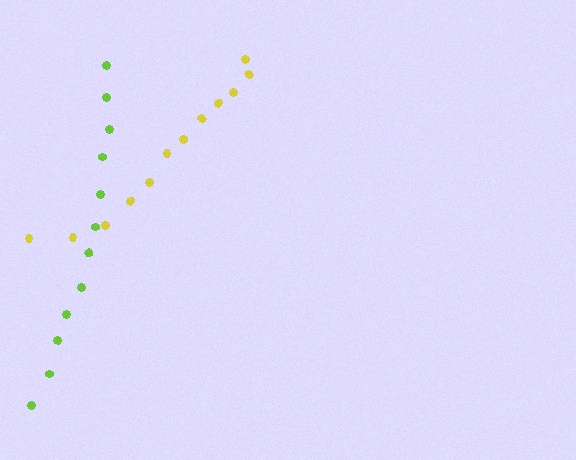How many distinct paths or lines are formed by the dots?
There are 2 distinct paths.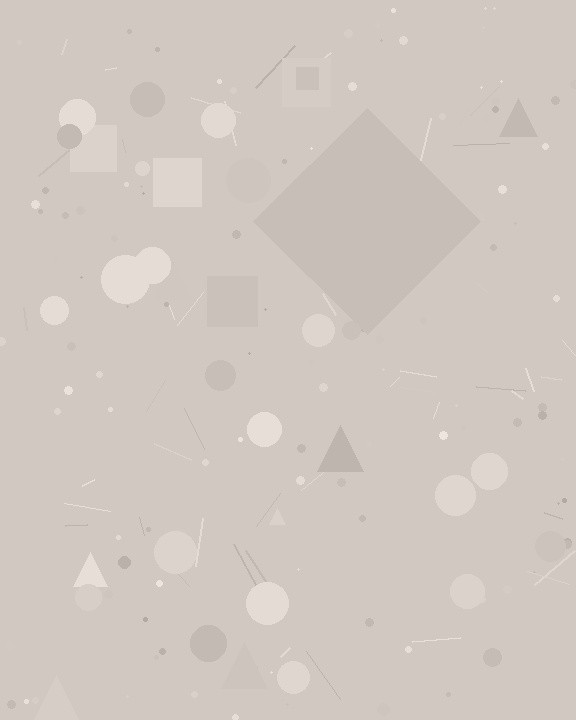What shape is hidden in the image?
A diamond is hidden in the image.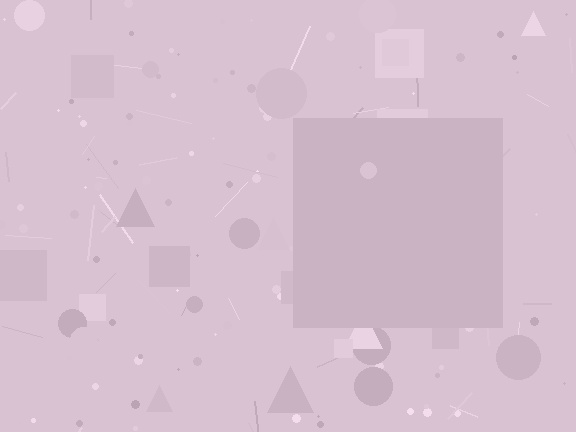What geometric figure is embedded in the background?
A square is embedded in the background.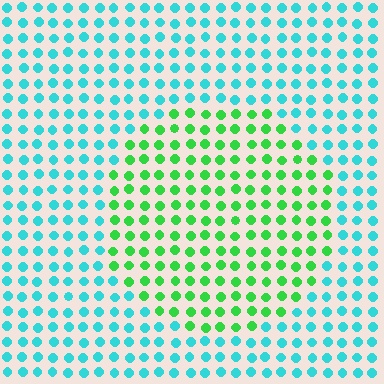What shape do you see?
I see a circle.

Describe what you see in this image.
The image is filled with small cyan elements in a uniform arrangement. A circle-shaped region is visible where the elements are tinted to a slightly different hue, forming a subtle color boundary.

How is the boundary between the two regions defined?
The boundary is defined purely by a slight shift in hue (about 54 degrees). Spacing, size, and orientation are identical on both sides.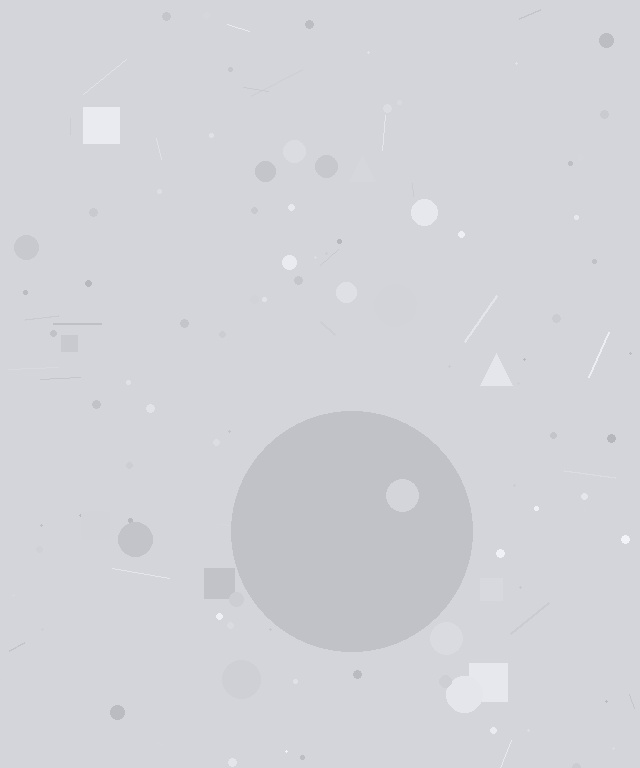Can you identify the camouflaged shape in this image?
The camouflaged shape is a circle.